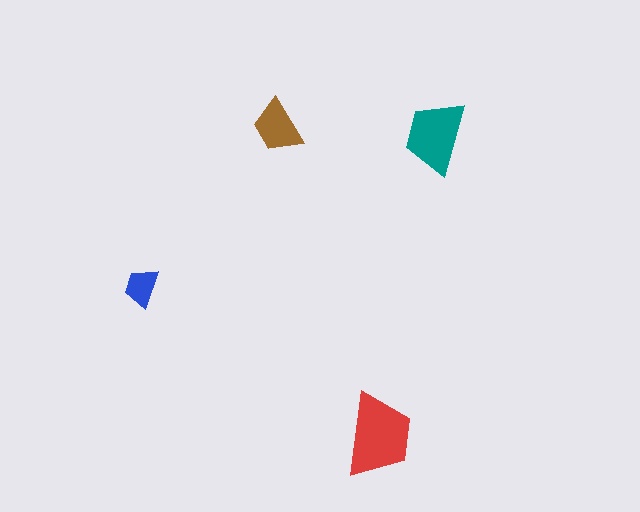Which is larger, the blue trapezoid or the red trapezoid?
The red one.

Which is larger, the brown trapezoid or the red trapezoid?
The red one.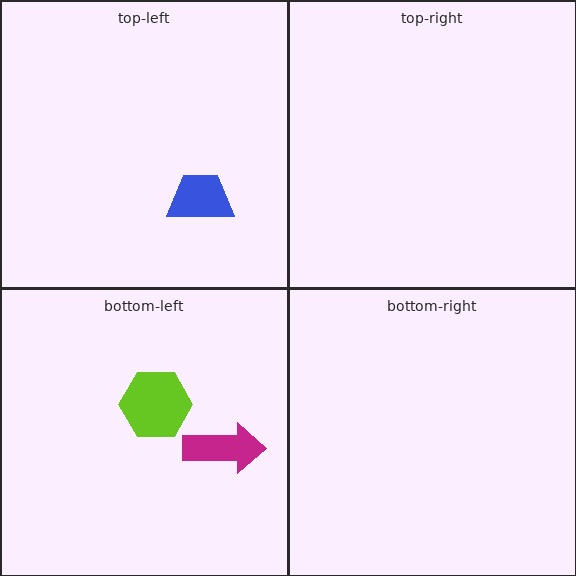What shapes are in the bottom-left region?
The lime hexagon, the magenta arrow.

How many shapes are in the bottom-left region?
2.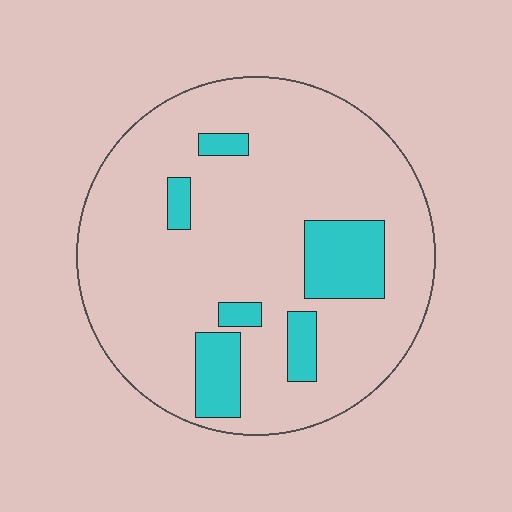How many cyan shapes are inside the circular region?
6.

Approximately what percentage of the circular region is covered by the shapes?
Approximately 15%.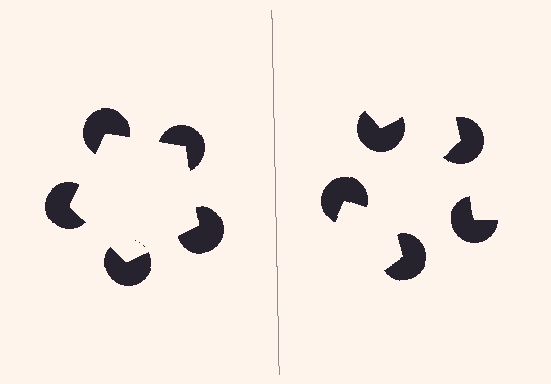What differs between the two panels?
The pac-man discs are positioned identically on both sides; only the wedge orientations differ. On the left they align to a pentagon; on the right they are misaligned.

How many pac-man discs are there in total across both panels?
10 — 5 on each side.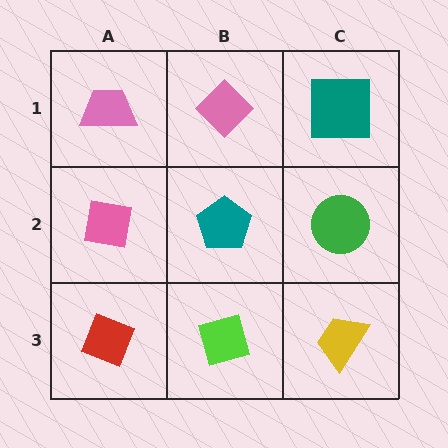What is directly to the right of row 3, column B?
A yellow trapezoid.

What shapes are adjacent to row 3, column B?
A teal pentagon (row 2, column B), a red diamond (row 3, column A), a yellow trapezoid (row 3, column C).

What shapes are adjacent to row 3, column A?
A pink square (row 2, column A), a lime diamond (row 3, column B).